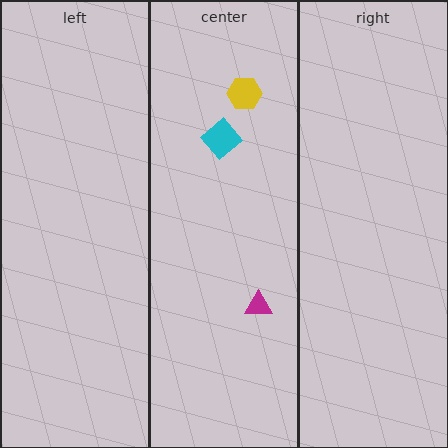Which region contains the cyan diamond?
The center region.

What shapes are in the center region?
The cyan diamond, the magenta triangle, the yellow hexagon.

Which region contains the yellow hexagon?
The center region.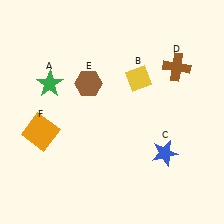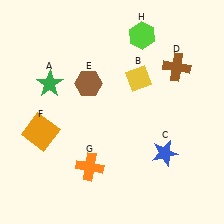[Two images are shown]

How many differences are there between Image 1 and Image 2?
There are 2 differences between the two images.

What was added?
An orange cross (G), a lime hexagon (H) were added in Image 2.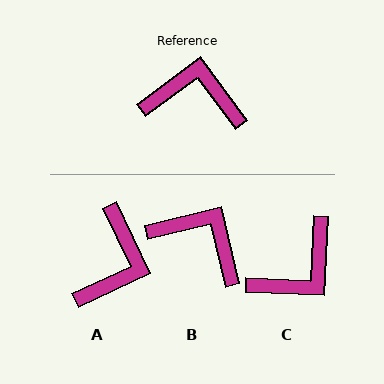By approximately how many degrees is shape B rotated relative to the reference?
Approximately 23 degrees clockwise.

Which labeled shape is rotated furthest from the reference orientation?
C, about 129 degrees away.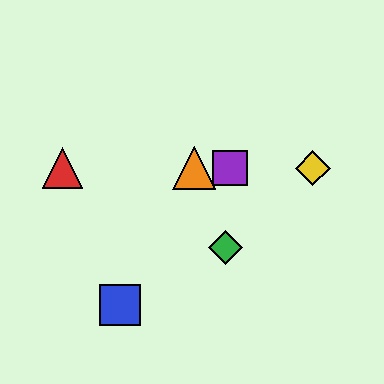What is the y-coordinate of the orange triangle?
The orange triangle is at y≈168.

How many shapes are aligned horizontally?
4 shapes (the red triangle, the yellow diamond, the purple square, the orange triangle) are aligned horizontally.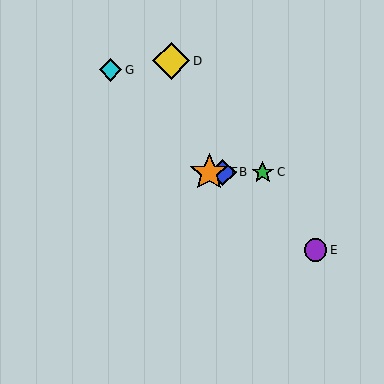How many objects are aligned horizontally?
4 objects (A, B, C, F) are aligned horizontally.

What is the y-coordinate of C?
Object C is at y≈172.